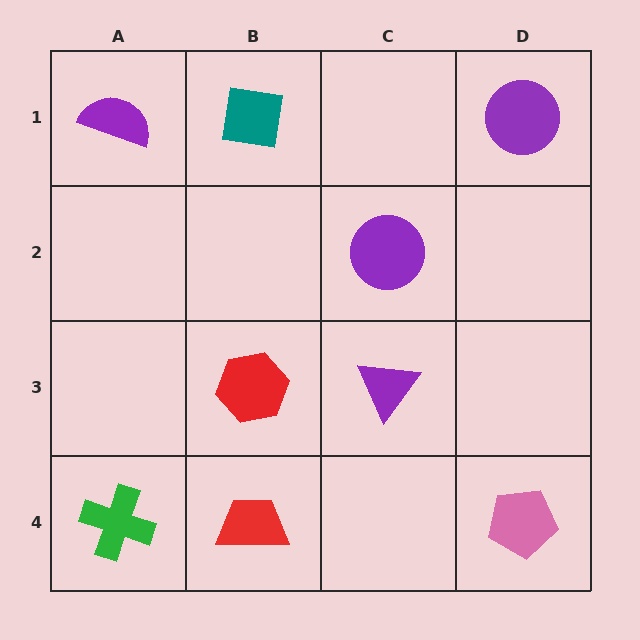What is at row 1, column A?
A purple semicircle.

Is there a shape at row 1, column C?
No, that cell is empty.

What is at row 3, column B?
A red hexagon.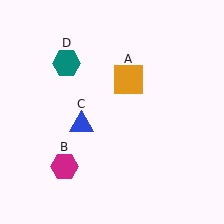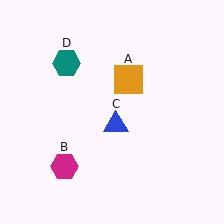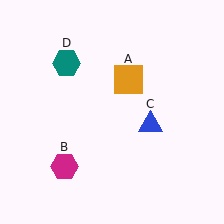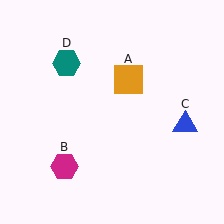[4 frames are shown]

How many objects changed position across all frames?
1 object changed position: blue triangle (object C).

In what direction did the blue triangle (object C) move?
The blue triangle (object C) moved right.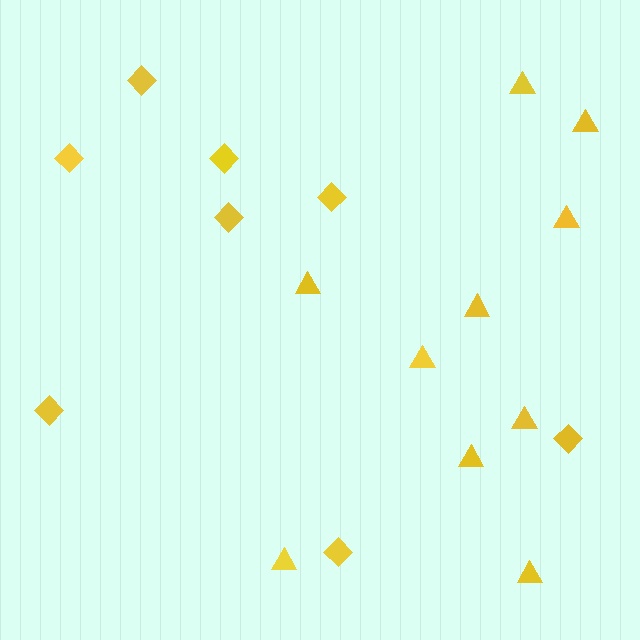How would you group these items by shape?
There are 2 groups: one group of triangles (10) and one group of diamonds (8).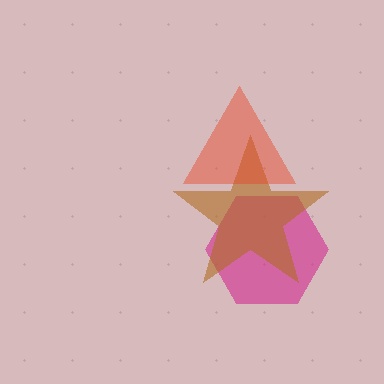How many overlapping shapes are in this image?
There are 3 overlapping shapes in the image.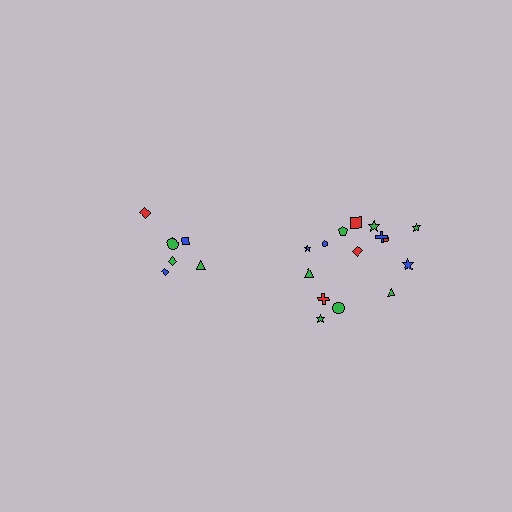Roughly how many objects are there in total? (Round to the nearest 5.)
Roughly 20 objects in total.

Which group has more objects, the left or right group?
The right group.